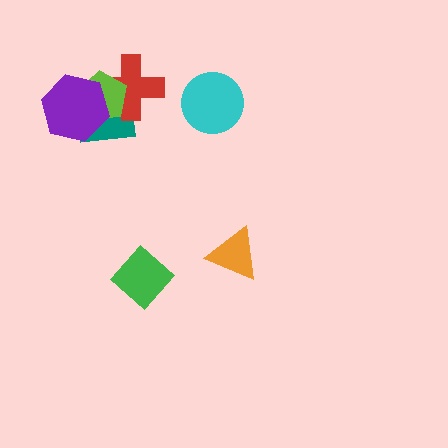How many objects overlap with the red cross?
3 objects overlap with the red cross.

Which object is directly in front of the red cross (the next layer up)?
The lime pentagon is directly in front of the red cross.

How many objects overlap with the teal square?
3 objects overlap with the teal square.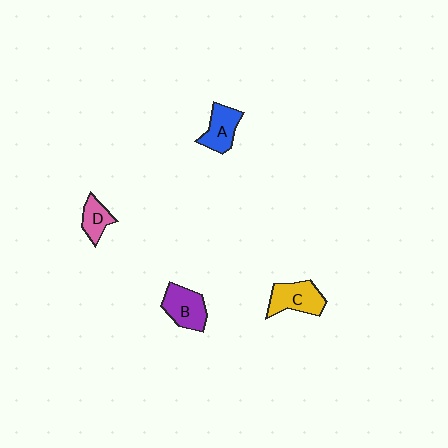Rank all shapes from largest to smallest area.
From largest to smallest: C (yellow), B (purple), A (blue), D (pink).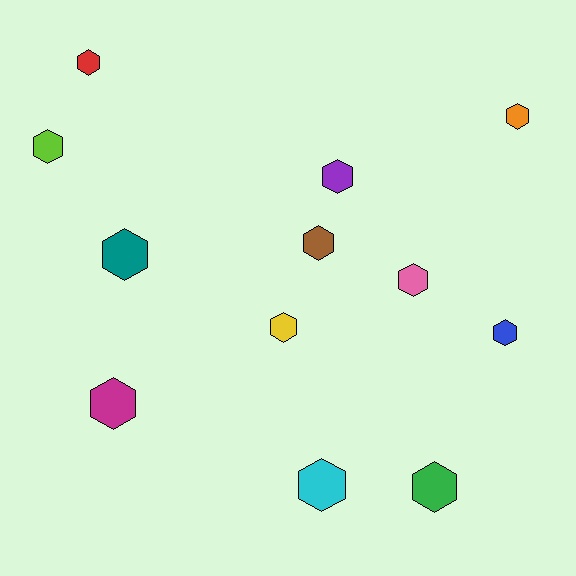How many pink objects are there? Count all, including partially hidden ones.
There is 1 pink object.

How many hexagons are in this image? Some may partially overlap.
There are 12 hexagons.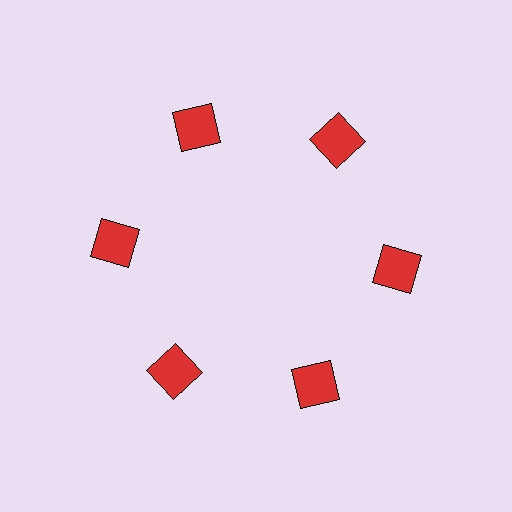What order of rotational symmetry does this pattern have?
This pattern has 6-fold rotational symmetry.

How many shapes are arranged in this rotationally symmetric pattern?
There are 6 shapes, arranged in 6 groups of 1.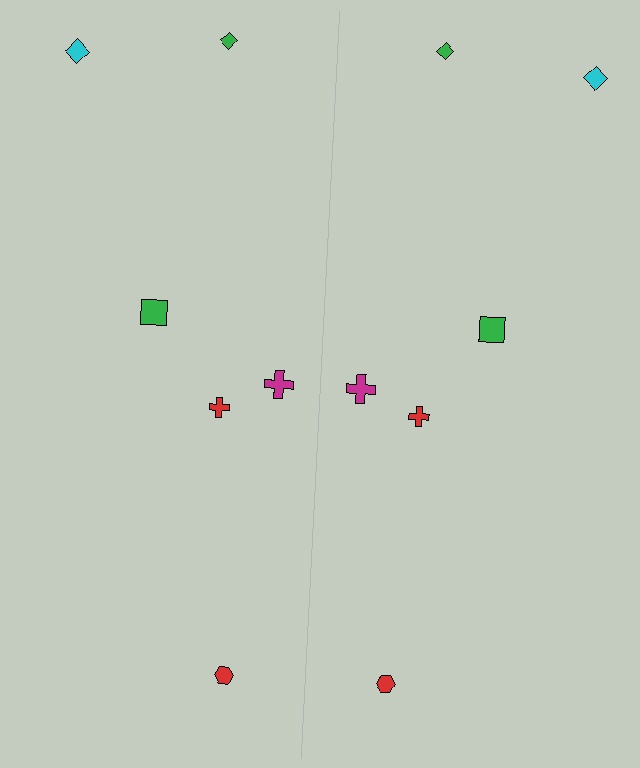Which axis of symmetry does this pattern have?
The pattern has a vertical axis of symmetry running through the center of the image.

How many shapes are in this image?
There are 12 shapes in this image.